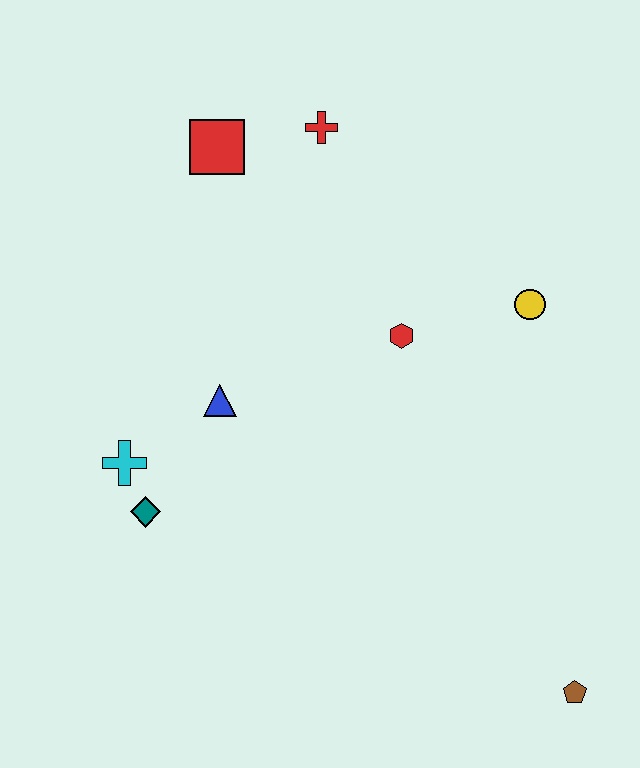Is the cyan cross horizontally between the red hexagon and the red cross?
No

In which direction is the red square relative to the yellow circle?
The red square is to the left of the yellow circle.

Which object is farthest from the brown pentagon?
The red square is farthest from the brown pentagon.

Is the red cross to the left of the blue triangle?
No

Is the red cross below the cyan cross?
No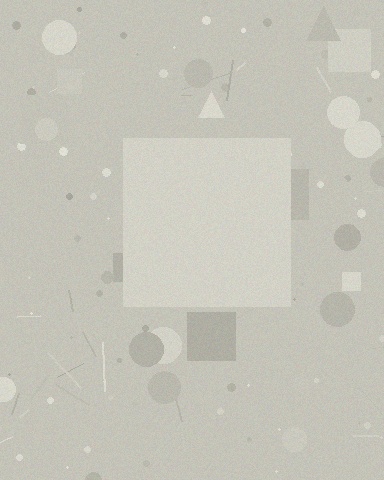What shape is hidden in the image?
A square is hidden in the image.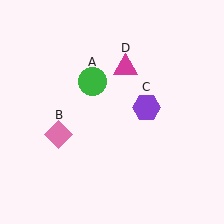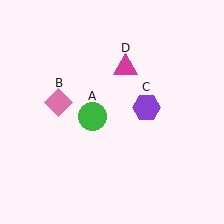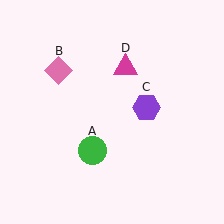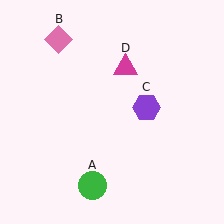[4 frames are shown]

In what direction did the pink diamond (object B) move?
The pink diamond (object B) moved up.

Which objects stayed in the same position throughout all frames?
Purple hexagon (object C) and magenta triangle (object D) remained stationary.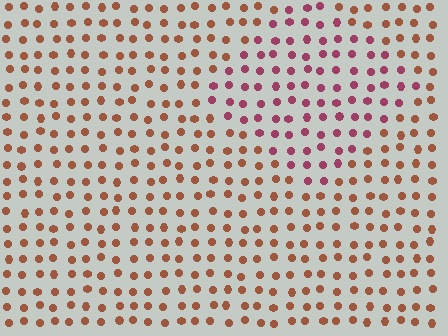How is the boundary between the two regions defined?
The boundary is defined purely by a slight shift in hue (about 40 degrees). Spacing, size, and orientation are identical on both sides.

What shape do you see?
I see a diamond.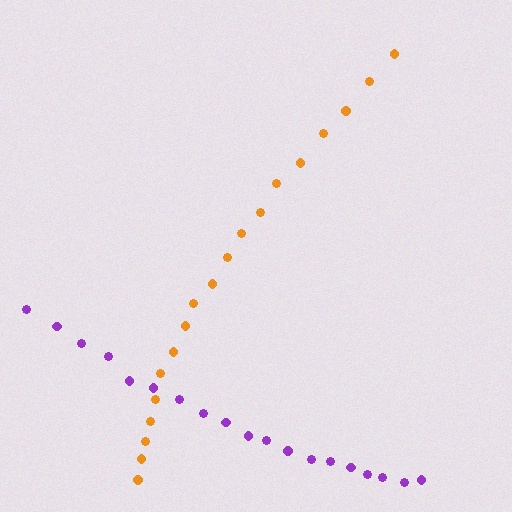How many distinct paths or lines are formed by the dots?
There are 2 distinct paths.